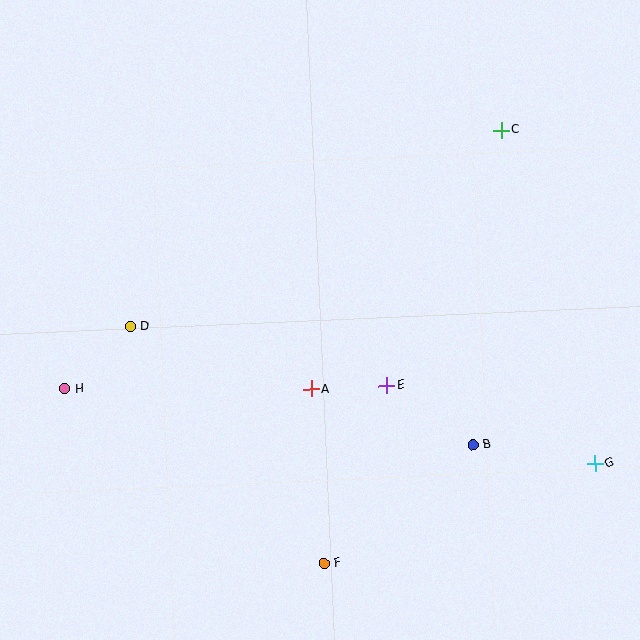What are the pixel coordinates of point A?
Point A is at (311, 389).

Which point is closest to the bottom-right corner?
Point G is closest to the bottom-right corner.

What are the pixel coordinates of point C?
Point C is at (501, 130).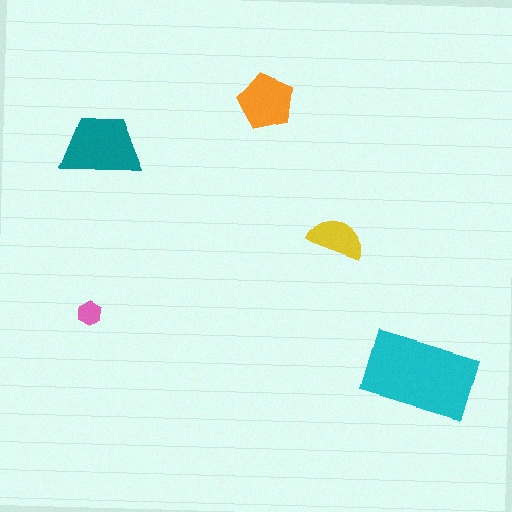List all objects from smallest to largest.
The pink hexagon, the yellow semicircle, the orange pentagon, the teal trapezoid, the cyan rectangle.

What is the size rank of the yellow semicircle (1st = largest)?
4th.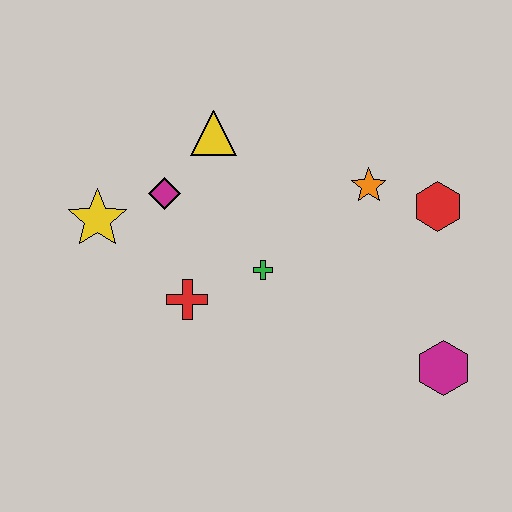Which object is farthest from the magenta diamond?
The magenta hexagon is farthest from the magenta diamond.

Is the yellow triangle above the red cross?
Yes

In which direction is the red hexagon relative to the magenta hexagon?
The red hexagon is above the magenta hexagon.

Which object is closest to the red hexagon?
The orange star is closest to the red hexagon.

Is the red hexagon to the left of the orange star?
No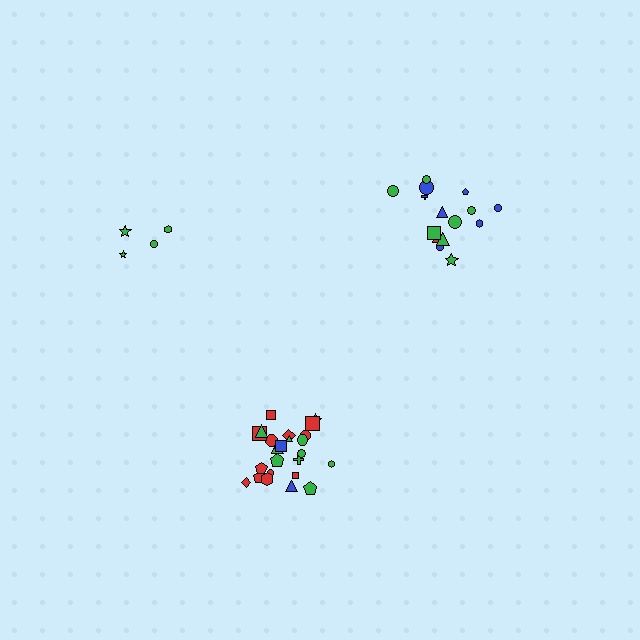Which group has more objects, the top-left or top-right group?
The top-right group.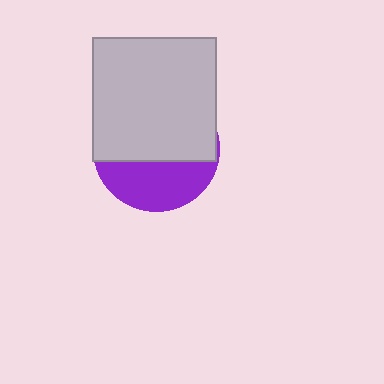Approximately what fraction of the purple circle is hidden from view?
Roughly 62% of the purple circle is hidden behind the light gray square.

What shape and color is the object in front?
The object in front is a light gray square.